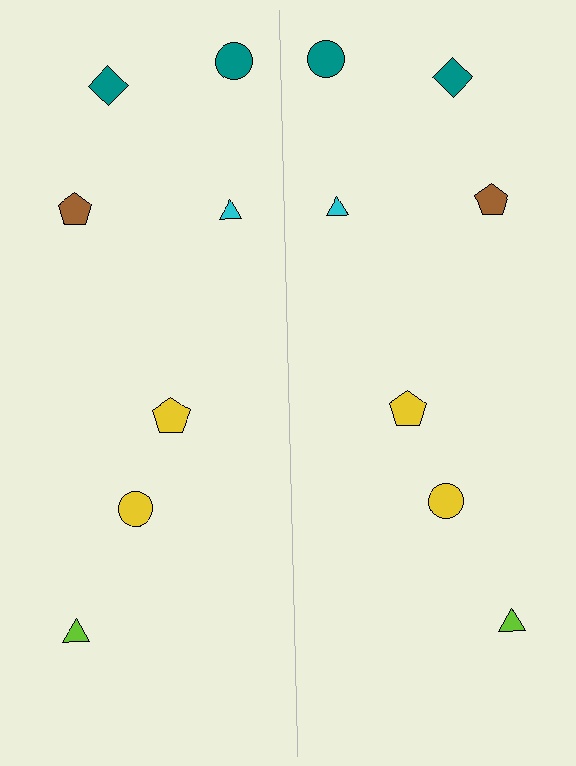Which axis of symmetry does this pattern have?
The pattern has a vertical axis of symmetry running through the center of the image.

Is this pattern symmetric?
Yes, this pattern has bilateral (reflection) symmetry.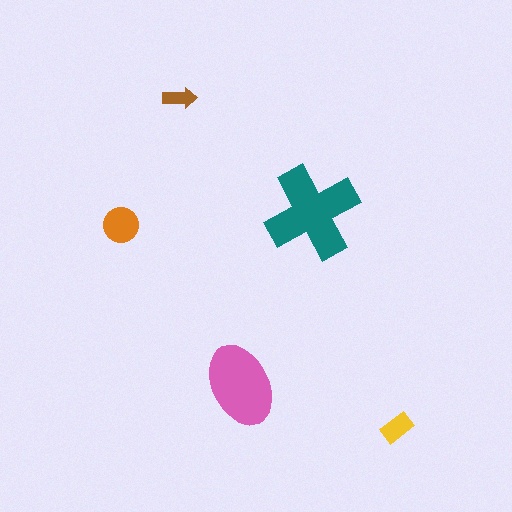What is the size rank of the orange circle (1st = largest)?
3rd.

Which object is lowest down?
The yellow rectangle is bottommost.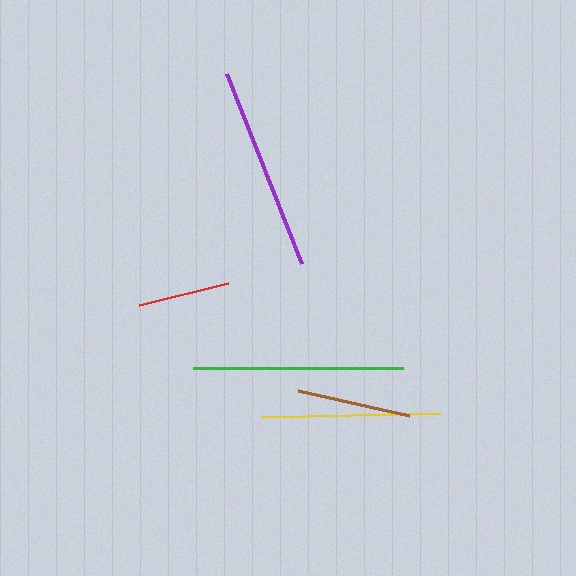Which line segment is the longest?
The green line is the longest at approximately 211 pixels.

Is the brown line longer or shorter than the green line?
The green line is longer than the brown line.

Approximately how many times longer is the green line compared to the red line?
The green line is approximately 2.3 times the length of the red line.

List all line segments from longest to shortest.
From longest to shortest: green, purple, yellow, brown, red.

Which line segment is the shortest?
The red line is the shortest at approximately 92 pixels.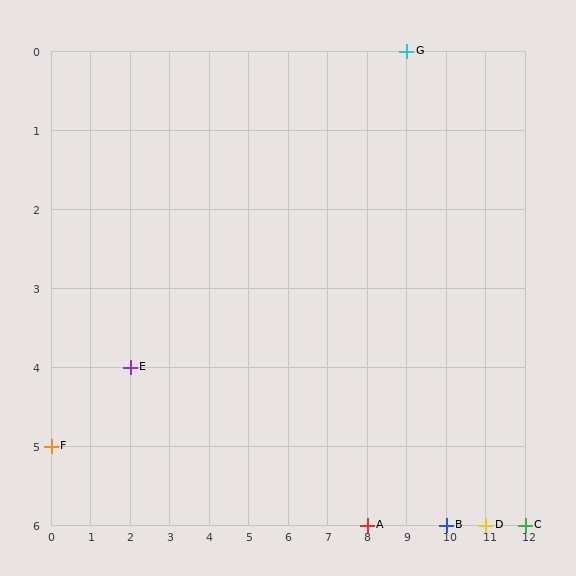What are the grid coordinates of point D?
Point D is at grid coordinates (11, 6).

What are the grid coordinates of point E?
Point E is at grid coordinates (2, 4).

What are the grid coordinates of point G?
Point G is at grid coordinates (9, 0).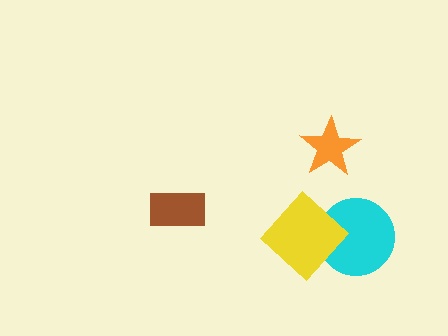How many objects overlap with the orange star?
0 objects overlap with the orange star.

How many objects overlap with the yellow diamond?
1 object overlaps with the yellow diamond.